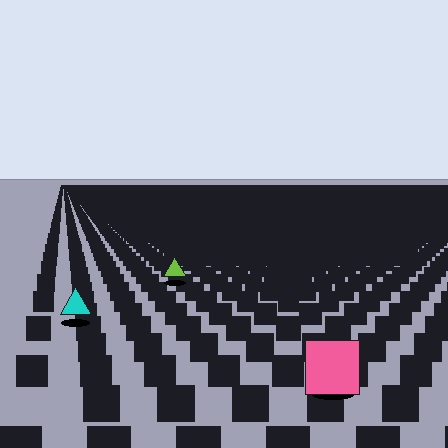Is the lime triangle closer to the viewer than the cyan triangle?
No. The cyan triangle is closer — you can tell from the texture gradient: the ground texture is coarser near it.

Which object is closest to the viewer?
The pink square is closest. The texture marks near it are larger and more spread out.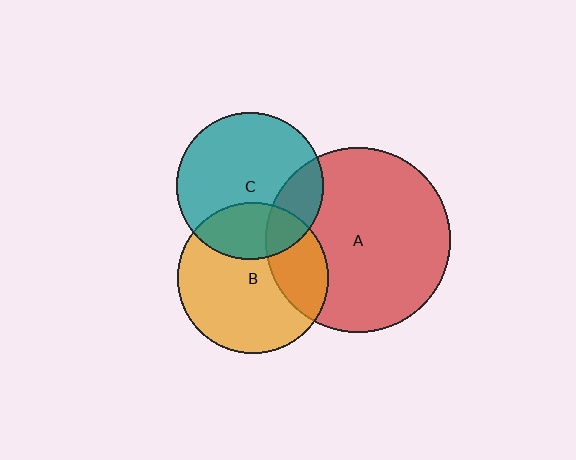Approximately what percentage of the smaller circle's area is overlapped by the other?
Approximately 25%.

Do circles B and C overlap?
Yes.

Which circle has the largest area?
Circle A (red).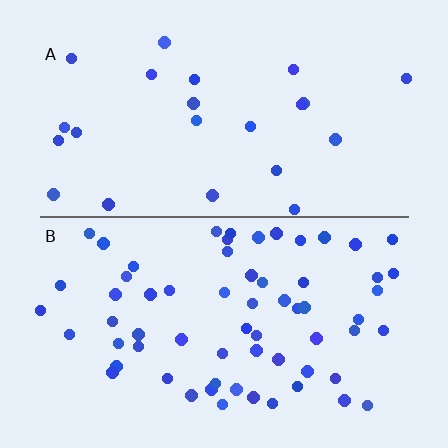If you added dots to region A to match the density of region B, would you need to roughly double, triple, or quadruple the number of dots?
Approximately triple.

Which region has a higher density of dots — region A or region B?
B (the bottom).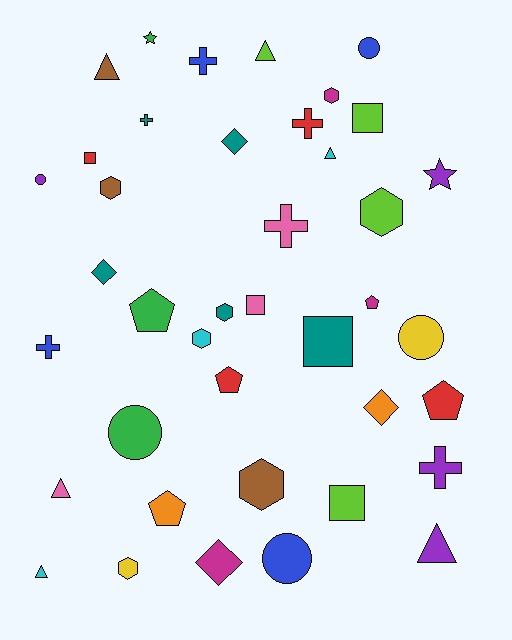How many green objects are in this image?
There are 3 green objects.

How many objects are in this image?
There are 40 objects.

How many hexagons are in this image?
There are 7 hexagons.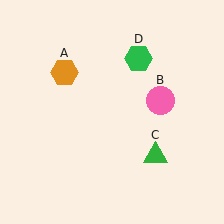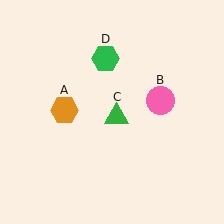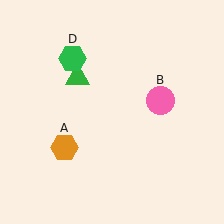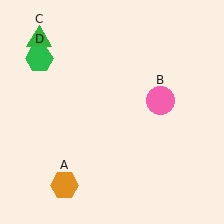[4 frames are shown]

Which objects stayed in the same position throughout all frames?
Pink circle (object B) remained stationary.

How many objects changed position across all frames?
3 objects changed position: orange hexagon (object A), green triangle (object C), green hexagon (object D).